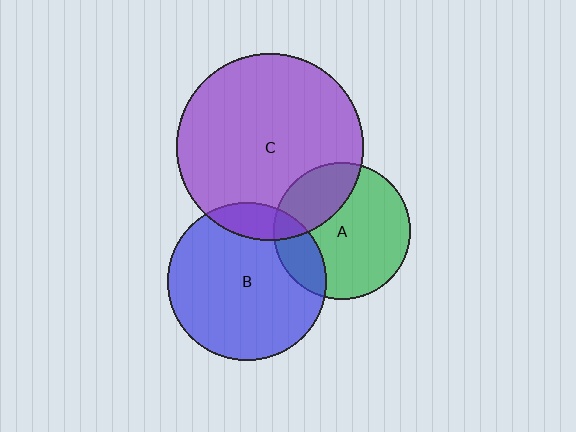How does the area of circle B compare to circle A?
Approximately 1.3 times.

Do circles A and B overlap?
Yes.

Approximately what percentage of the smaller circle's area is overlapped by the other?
Approximately 20%.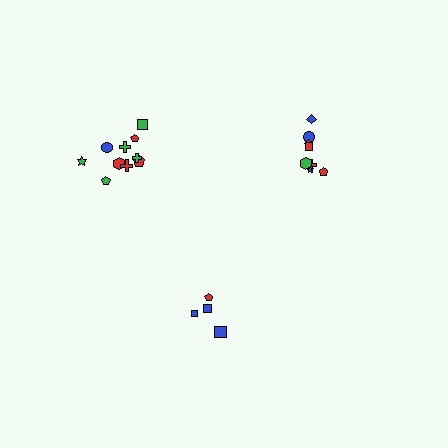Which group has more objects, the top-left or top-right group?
The top-left group.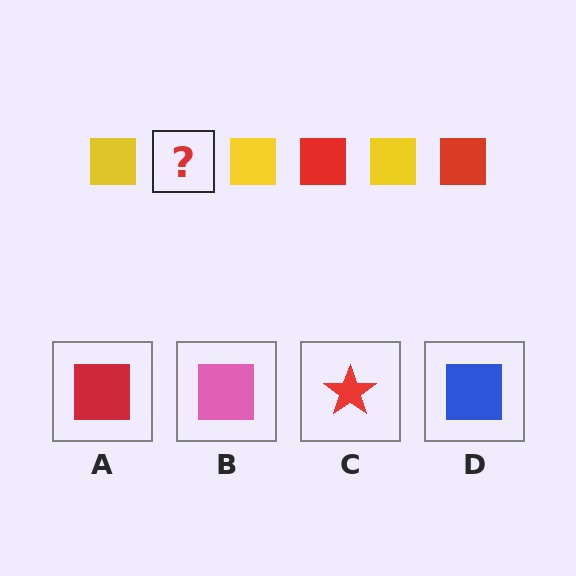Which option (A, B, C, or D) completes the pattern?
A.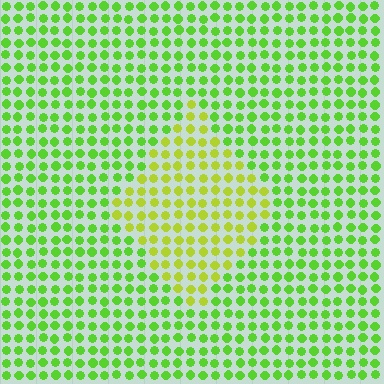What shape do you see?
I see a diamond.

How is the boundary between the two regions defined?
The boundary is defined purely by a slight shift in hue (about 32 degrees). Spacing, size, and orientation are identical on both sides.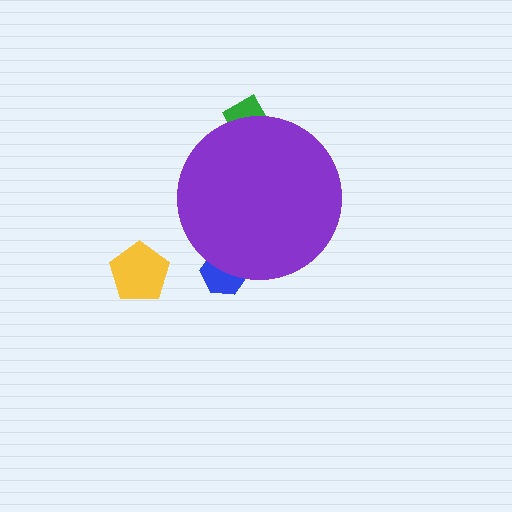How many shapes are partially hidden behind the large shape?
2 shapes are partially hidden.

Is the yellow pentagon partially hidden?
No, the yellow pentagon is fully visible.